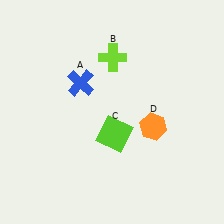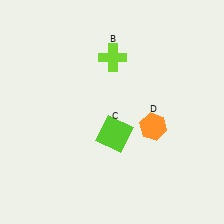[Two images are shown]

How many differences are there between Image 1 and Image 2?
There is 1 difference between the two images.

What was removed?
The blue cross (A) was removed in Image 2.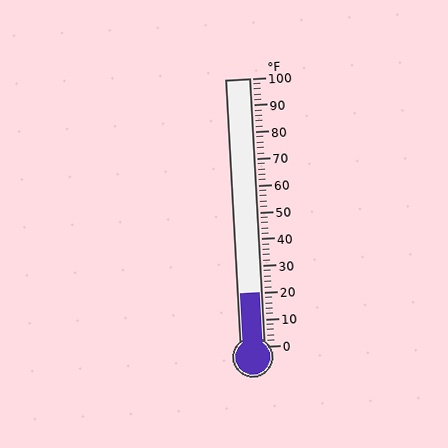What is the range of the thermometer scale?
The thermometer scale ranges from 0°F to 100°F.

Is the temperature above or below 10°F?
The temperature is above 10°F.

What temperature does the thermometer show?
The thermometer shows approximately 20°F.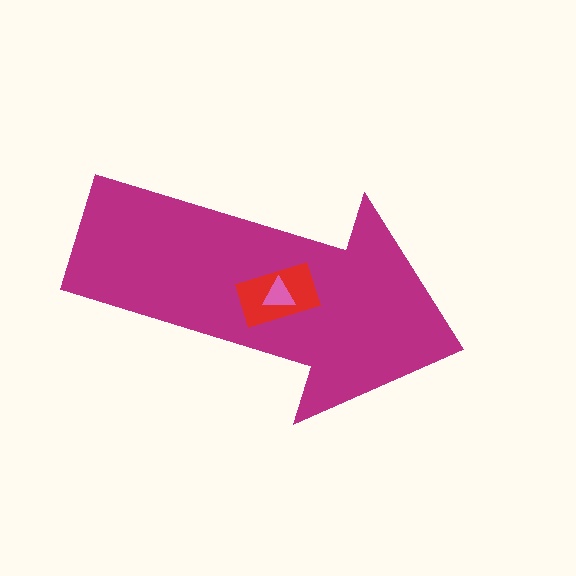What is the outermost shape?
The magenta arrow.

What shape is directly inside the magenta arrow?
The red rectangle.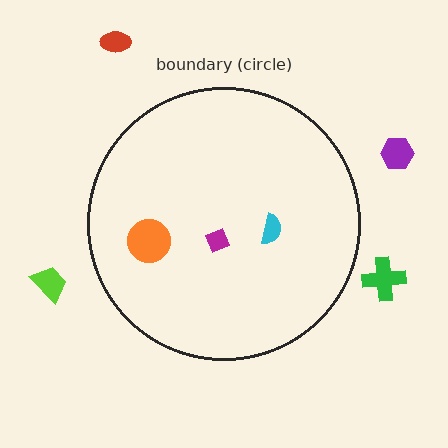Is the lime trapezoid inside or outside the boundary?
Outside.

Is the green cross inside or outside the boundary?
Outside.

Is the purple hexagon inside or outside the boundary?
Outside.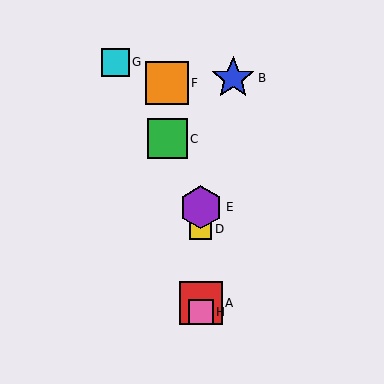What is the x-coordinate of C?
Object C is at x≈167.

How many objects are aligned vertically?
4 objects (A, D, E, H) are aligned vertically.